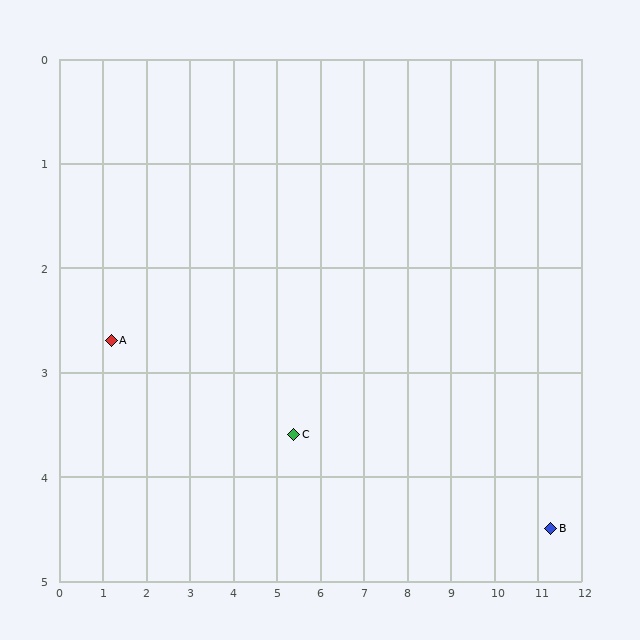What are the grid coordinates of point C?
Point C is at approximately (5.4, 3.6).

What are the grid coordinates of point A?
Point A is at approximately (1.2, 2.7).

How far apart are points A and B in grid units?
Points A and B are about 10.3 grid units apart.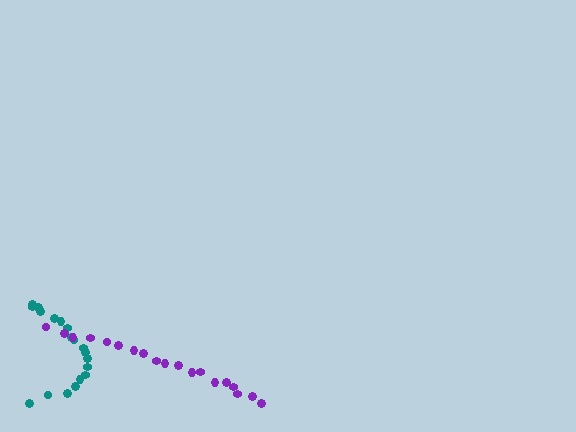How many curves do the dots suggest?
There are 2 distinct paths.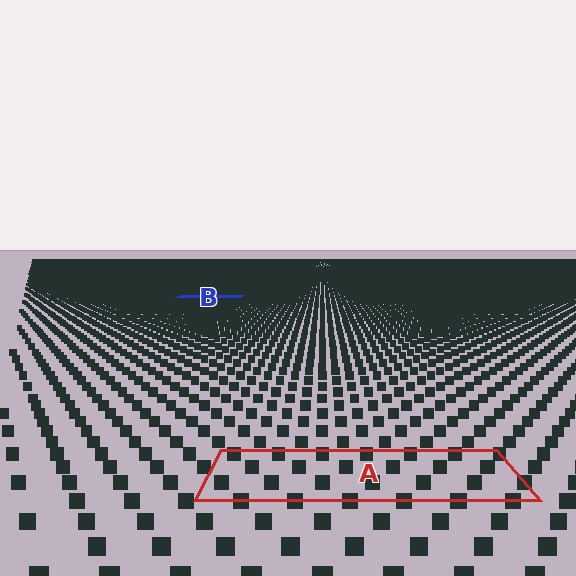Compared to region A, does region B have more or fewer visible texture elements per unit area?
Region B has more texture elements per unit area — they are packed more densely because it is farther away.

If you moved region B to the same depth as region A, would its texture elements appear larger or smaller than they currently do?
They would appear larger. At a closer depth, the same texture elements are projected at a bigger on-screen size.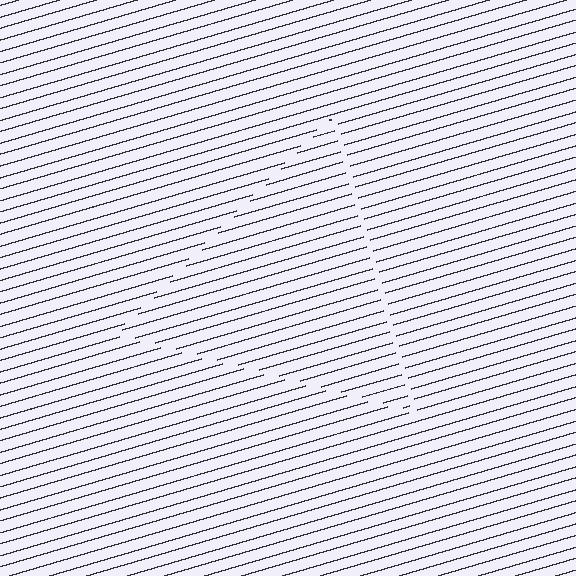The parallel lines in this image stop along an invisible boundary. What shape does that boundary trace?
An illusory triangle. The interior of the shape contains the same grating, shifted by half a period — the contour is defined by the phase discontinuity where line-ends from the inner and outer gratings abut.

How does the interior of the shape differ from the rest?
The interior of the shape contains the same grating, shifted by half a period — the contour is defined by the phase discontinuity where line-ends from the inner and outer gratings abut.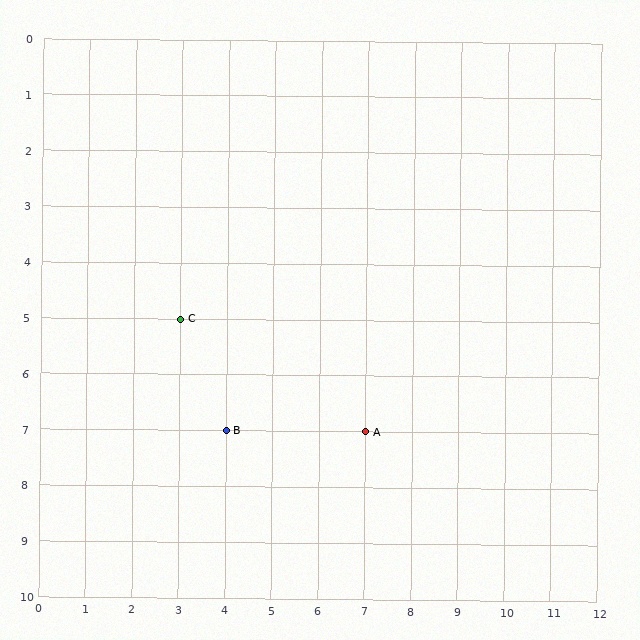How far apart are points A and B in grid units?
Points A and B are 3 columns apart.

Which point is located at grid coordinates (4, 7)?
Point B is at (4, 7).